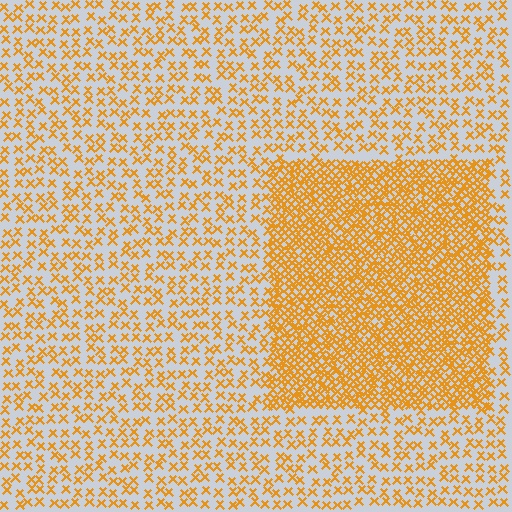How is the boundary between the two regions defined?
The boundary is defined by a change in element density (approximately 2.6x ratio). All elements are the same color, size, and shape.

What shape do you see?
I see a rectangle.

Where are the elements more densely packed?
The elements are more densely packed inside the rectangle boundary.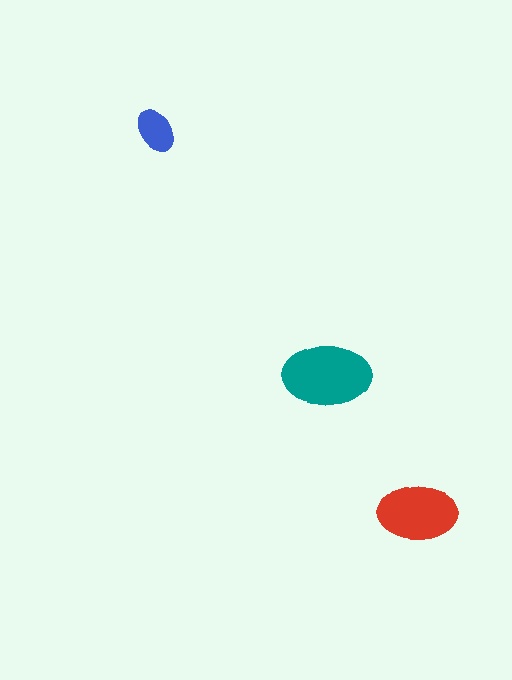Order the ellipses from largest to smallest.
the teal one, the red one, the blue one.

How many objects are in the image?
There are 3 objects in the image.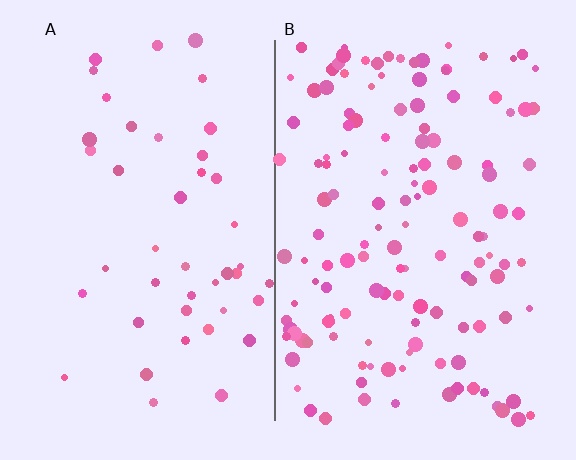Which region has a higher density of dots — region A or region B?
B (the right).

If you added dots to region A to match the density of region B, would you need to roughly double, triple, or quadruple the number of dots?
Approximately triple.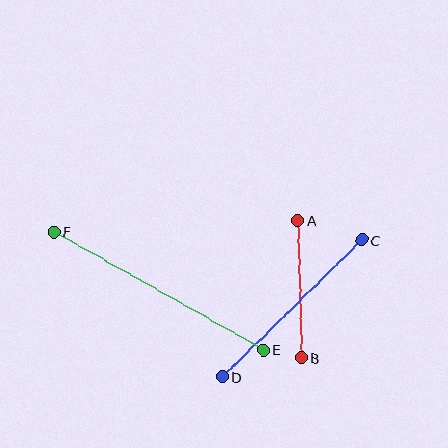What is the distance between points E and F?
The distance is approximately 241 pixels.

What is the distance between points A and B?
The distance is approximately 137 pixels.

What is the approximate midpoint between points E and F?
The midpoint is at approximately (159, 291) pixels.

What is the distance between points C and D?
The distance is approximately 195 pixels.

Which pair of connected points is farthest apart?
Points E and F are farthest apart.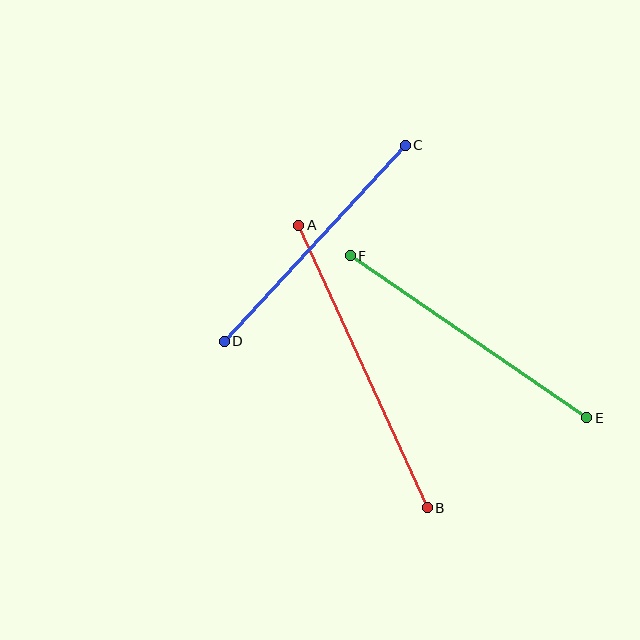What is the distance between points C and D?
The distance is approximately 266 pixels.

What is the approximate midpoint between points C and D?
The midpoint is at approximately (315, 243) pixels.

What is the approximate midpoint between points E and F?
The midpoint is at approximately (469, 337) pixels.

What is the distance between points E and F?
The distance is approximately 286 pixels.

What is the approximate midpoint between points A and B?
The midpoint is at approximately (363, 366) pixels.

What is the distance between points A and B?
The distance is approximately 310 pixels.